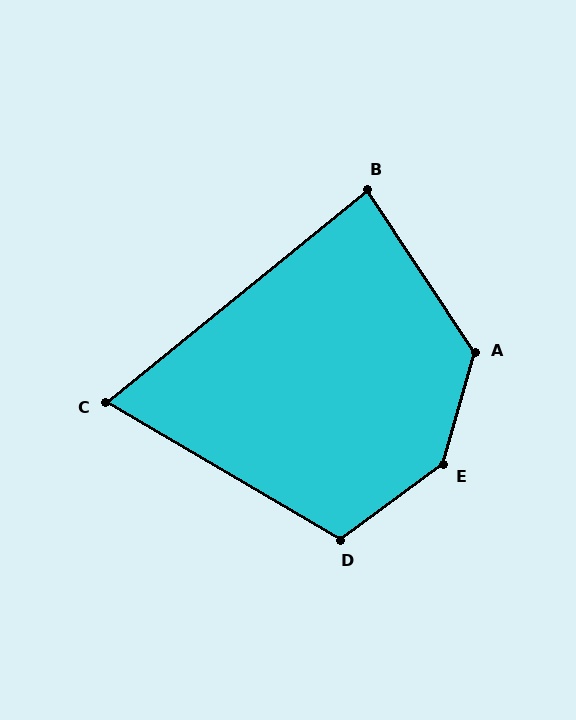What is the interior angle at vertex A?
Approximately 131 degrees (obtuse).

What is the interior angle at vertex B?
Approximately 85 degrees (acute).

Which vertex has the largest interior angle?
E, at approximately 142 degrees.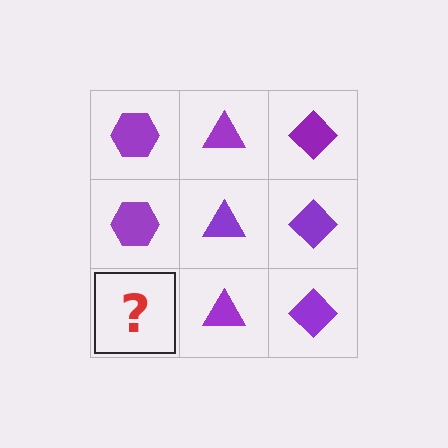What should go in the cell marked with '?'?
The missing cell should contain a purple hexagon.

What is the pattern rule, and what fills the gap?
The rule is that each column has a consistent shape. The gap should be filled with a purple hexagon.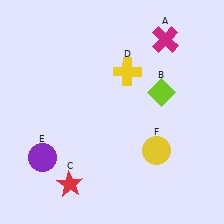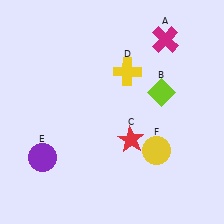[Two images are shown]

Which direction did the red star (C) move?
The red star (C) moved right.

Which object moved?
The red star (C) moved right.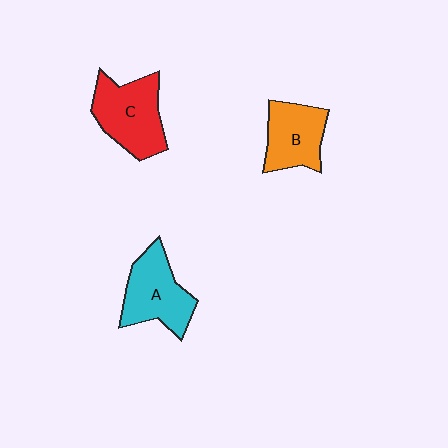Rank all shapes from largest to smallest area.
From largest to smallest: C (red), A (cyan), B (orange).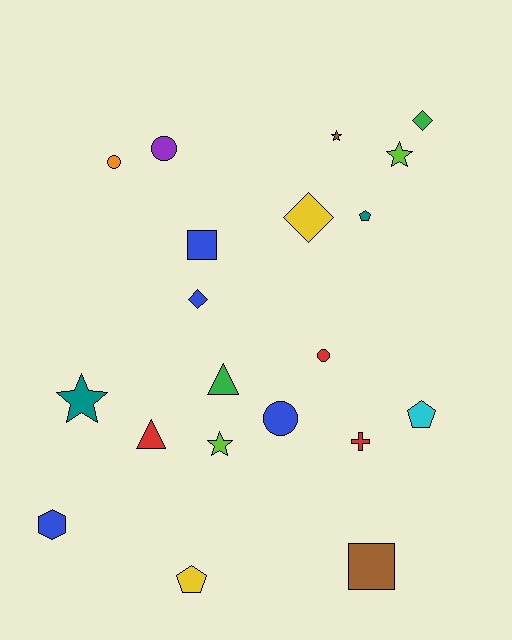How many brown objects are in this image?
There are 2 brown objects.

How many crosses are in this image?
There is 1 cross.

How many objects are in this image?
There are 20 objects.